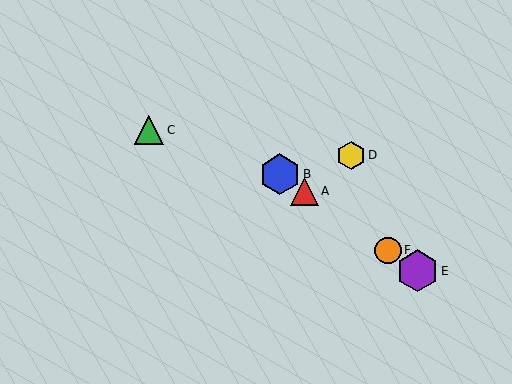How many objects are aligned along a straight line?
4 objects (A, B, E, F) are aligned along a straight line.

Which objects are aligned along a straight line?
Objects A, B, E, F are aligned along a straight line.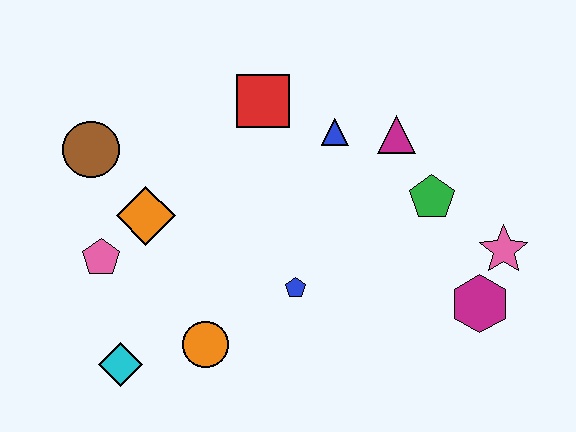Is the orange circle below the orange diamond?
Yes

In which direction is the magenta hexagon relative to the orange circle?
The magenta hexagon is to the right of the orange circle.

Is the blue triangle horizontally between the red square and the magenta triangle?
Yes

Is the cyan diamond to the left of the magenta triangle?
Yes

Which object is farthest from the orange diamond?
The pink star is farthest from the orange diamond.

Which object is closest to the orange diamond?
The pink pentagon is closest to the orange diamond.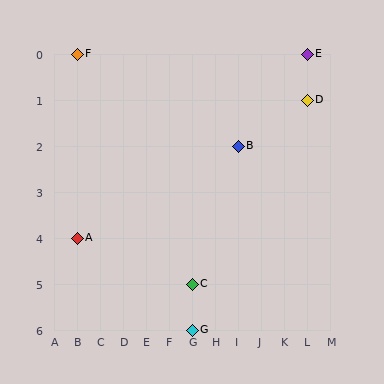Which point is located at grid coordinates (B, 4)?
Point A is at (B, 4).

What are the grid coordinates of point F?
Point F is at grid coordinates (B, 0).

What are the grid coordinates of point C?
Point C is at grid coordinates (G, 5).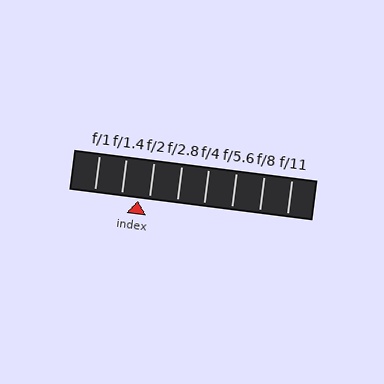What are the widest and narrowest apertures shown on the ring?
The widest aperture shown is f/1 and the narrowest is f/11.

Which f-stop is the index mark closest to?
The index mark is closest to f/2.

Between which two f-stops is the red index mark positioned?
The index mark is between f/1.4 and f/2.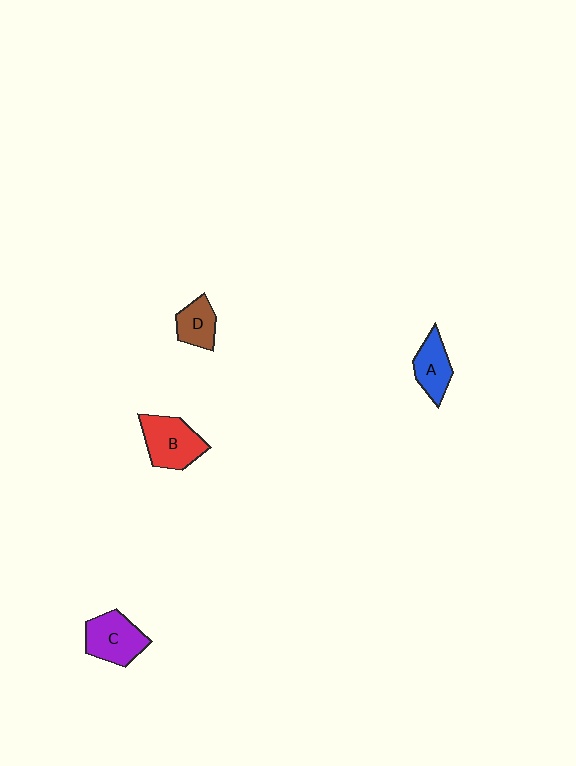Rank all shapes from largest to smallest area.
From largest to smallest: B (red), C (purple), A (blue), D (brown).